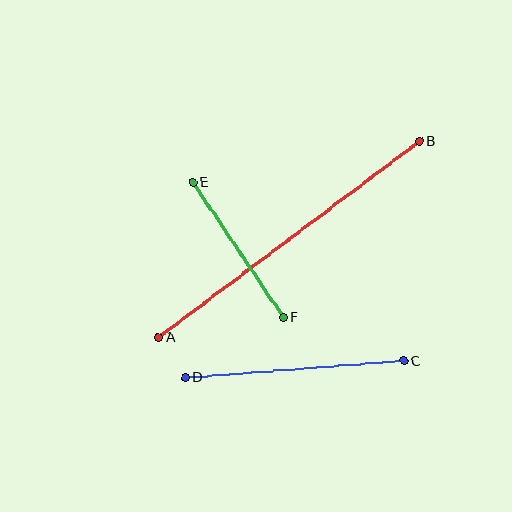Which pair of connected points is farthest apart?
Points A and B are farthest apart.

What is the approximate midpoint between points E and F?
The midpoint is at approximately (238, 250) pixels.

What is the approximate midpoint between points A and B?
The midpoint is at approximately (289, 239) pixels.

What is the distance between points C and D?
The distance is approximately 220 pixels.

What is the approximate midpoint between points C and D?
The midpoint is at approximately (294, 369) pixels.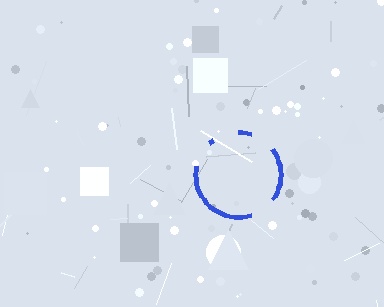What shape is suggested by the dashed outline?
The dashed outline suggests a circle.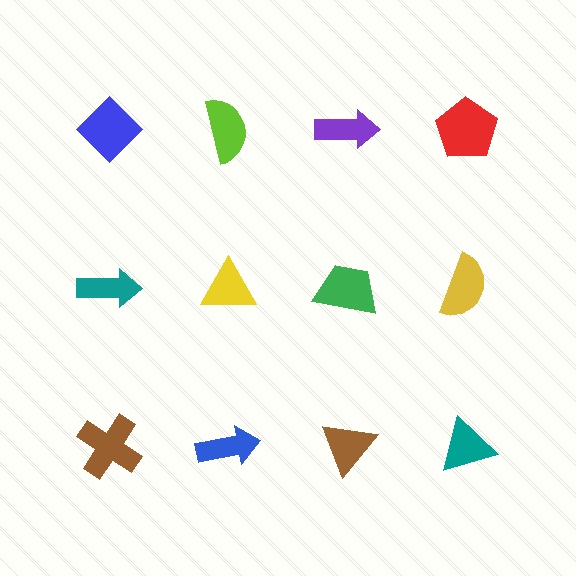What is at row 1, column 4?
A red pentagon.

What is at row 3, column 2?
A blue arrow.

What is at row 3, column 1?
A brown cross.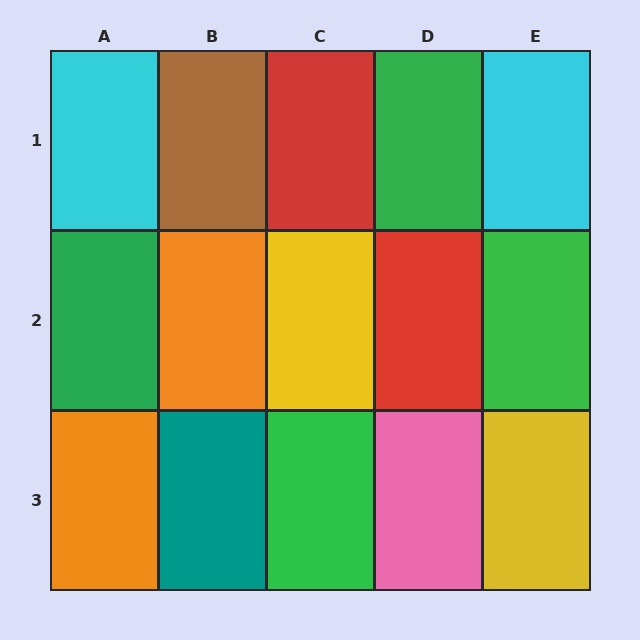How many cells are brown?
1 cell is brown.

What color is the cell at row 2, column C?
Yellow.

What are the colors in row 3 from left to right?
Orange, teal, green, pink, yellow.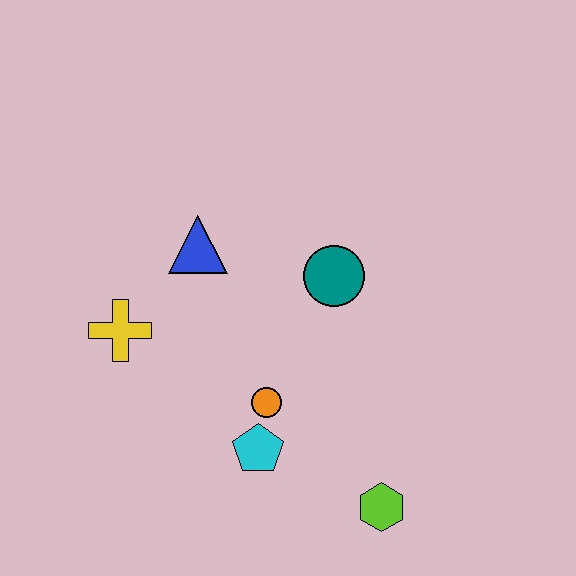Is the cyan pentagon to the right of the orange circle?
No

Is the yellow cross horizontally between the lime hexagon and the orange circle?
No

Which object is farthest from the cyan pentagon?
The blue triangle is farthest from the cyan pentagon.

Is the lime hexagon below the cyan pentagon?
Yes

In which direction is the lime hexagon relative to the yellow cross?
The lime hexagon is to the right of the yellow cross.